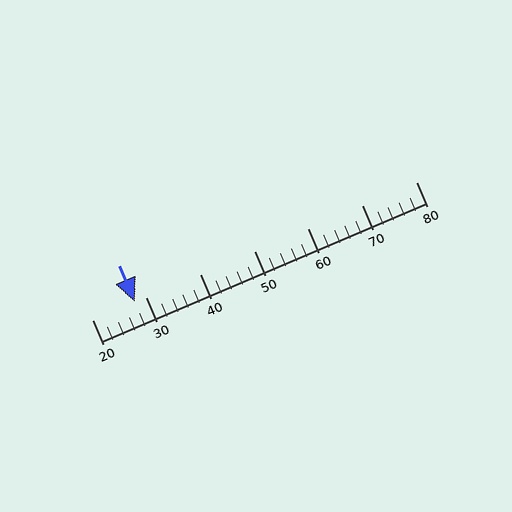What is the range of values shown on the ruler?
The ruler shows values from 20 to 80.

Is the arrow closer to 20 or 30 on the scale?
The arrow is closer to 30.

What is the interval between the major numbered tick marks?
The major tick marks are spaced 10 units apart.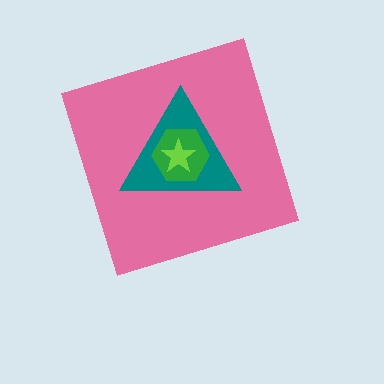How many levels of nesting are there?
4.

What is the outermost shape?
The pink diamond.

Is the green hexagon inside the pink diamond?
Yes.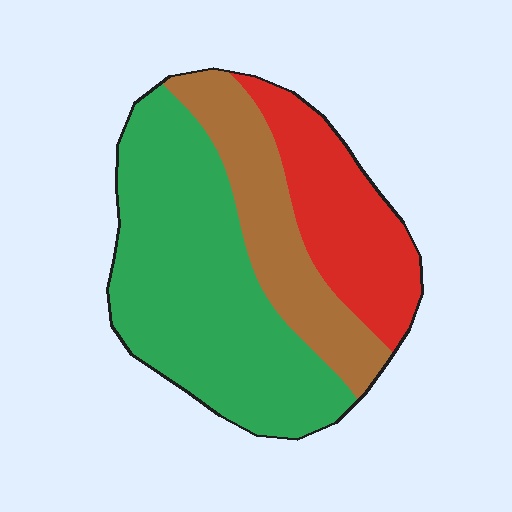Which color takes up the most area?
Green, at roughly 50%.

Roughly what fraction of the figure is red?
Red covers roughly 25% of the figure.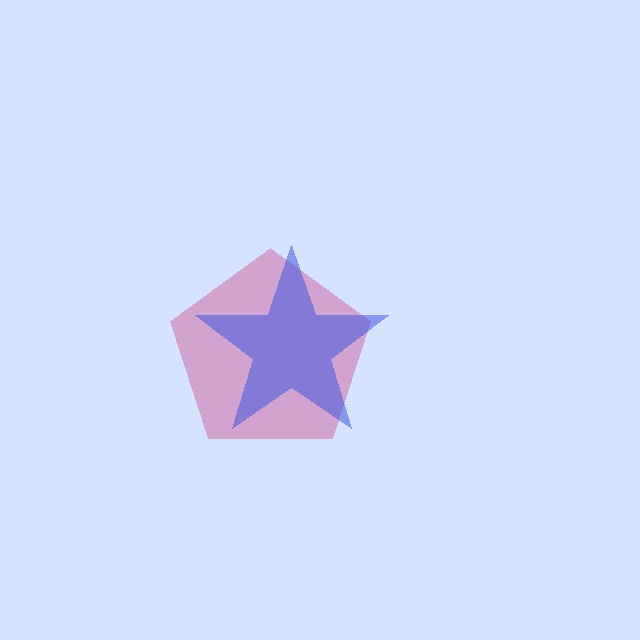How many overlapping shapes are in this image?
There are 2 overlapping shapes in the image.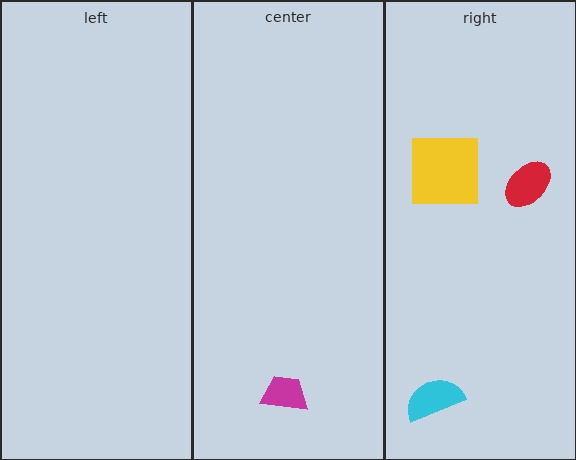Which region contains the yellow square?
The right region.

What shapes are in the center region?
The magenta trapezoid.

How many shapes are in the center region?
1.